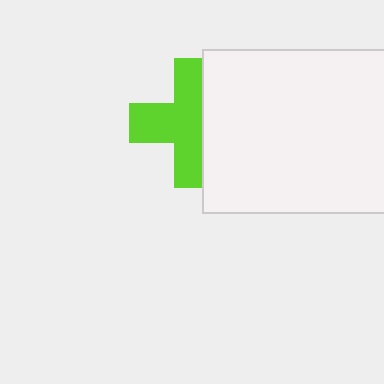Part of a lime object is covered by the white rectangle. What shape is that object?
It is a cross.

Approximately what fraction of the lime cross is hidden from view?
Roughly 38% of the lime cross is hidden behind the white rectangle.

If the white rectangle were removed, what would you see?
You would see the complete lime cross.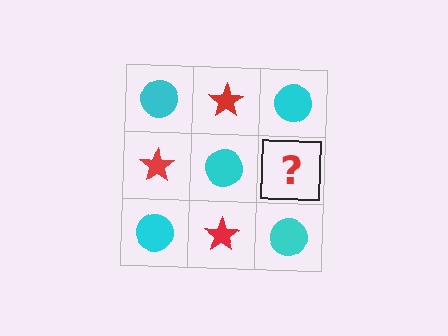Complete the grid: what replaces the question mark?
The question mark should be replaced with a red star.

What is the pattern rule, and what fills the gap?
The rule is that it alternates cyan circle and red star in a checkerboard pattern. The gap should be filled with a red star.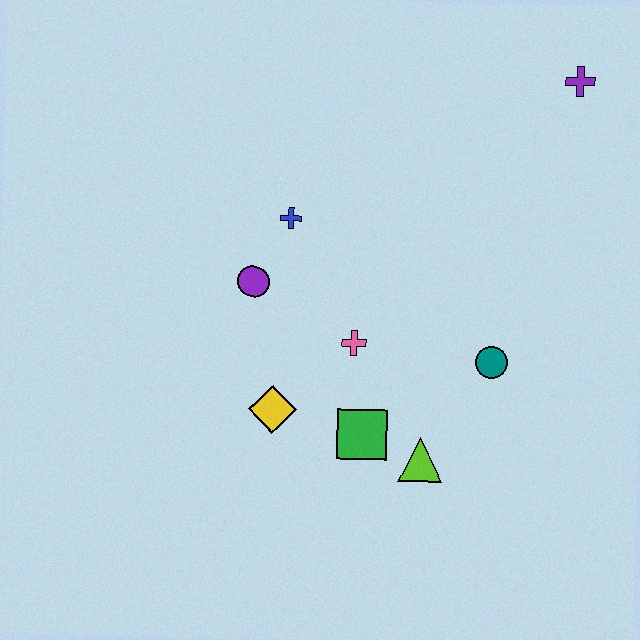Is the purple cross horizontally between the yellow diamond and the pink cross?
No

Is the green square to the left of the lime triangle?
Yes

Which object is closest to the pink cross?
The green square is closest to the pink cross.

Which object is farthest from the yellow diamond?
The purple cross is farthest from the yellow diamond.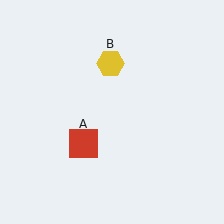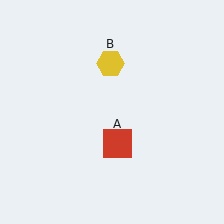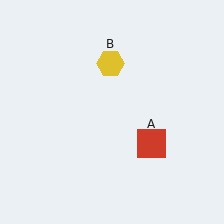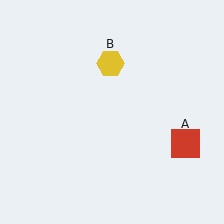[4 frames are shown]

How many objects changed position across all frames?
1 object changed position: red square (object A).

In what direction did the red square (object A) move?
The red square (object A) moved right.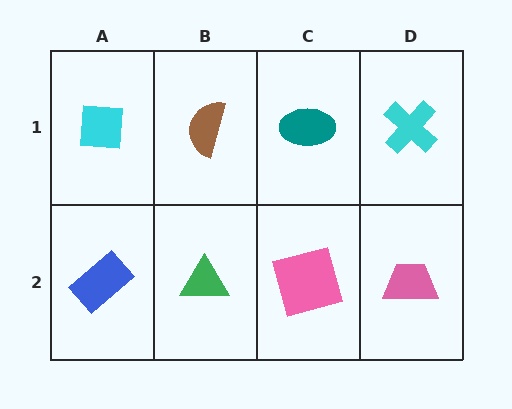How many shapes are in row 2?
4 shapes.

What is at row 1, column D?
A cyan cross.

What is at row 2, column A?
A blue rectangle.